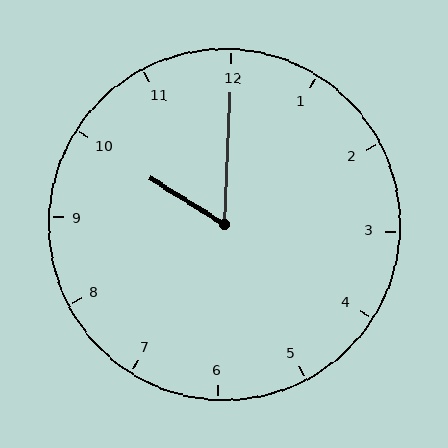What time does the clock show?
10:00.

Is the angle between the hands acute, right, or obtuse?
It is acute.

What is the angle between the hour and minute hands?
Approximately 60 degrees.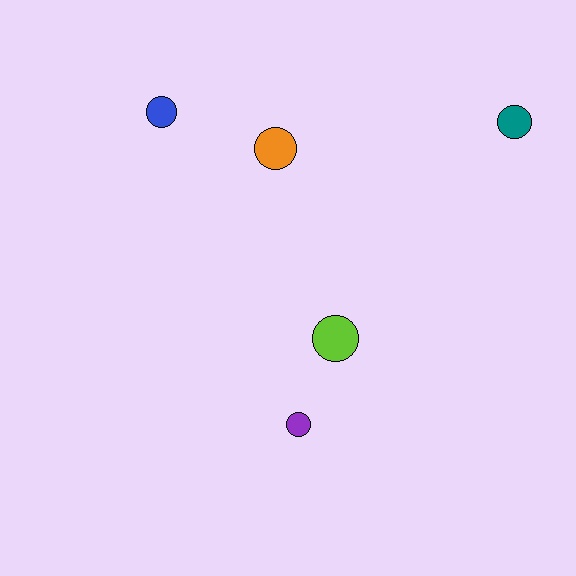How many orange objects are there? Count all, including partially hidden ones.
There is 1 orange object.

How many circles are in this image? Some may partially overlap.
There are 5 circles.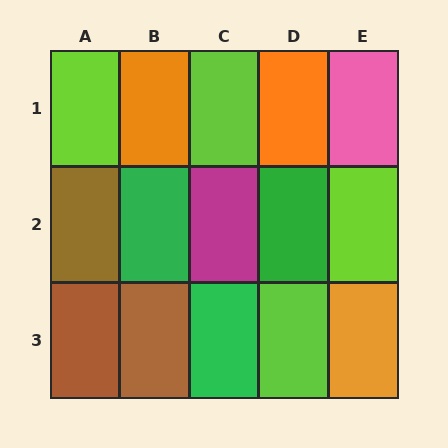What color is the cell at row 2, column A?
Brown.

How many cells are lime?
4 cells are lime.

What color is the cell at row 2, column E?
Lime.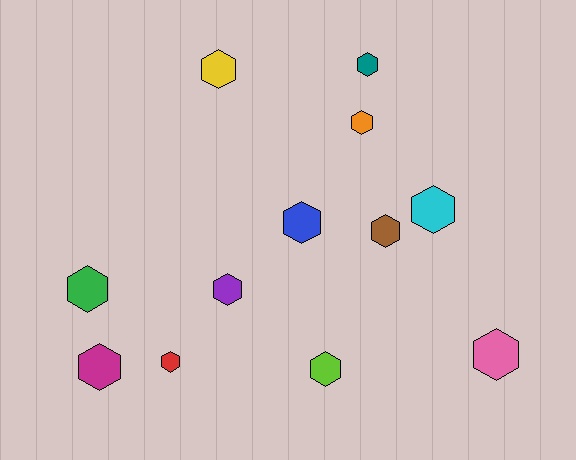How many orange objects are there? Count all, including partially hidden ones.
There is 1 orange object.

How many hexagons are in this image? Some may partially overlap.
There are 12 hexagons.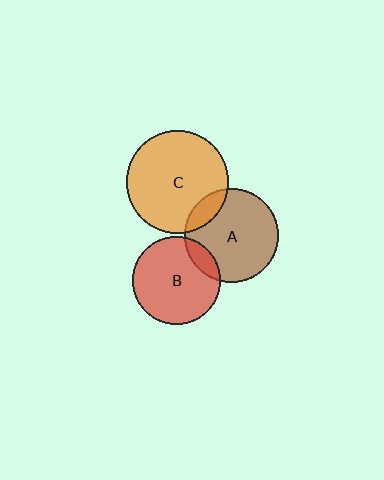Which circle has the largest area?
Circle C (orange).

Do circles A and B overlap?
Yes.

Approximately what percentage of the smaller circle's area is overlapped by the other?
Approximately 15%.